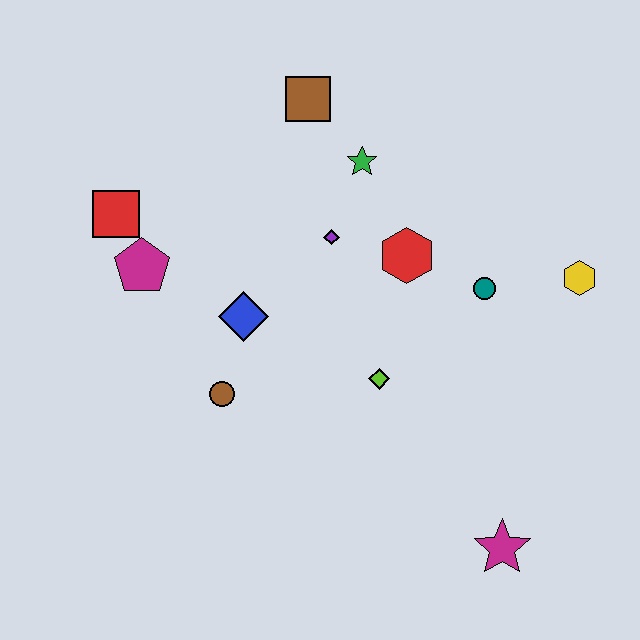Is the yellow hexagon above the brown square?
No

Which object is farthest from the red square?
The magenta star is farthest from the red square.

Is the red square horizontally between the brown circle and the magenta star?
No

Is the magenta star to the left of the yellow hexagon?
Yes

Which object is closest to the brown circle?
The blue diamond is closest to the brown circle.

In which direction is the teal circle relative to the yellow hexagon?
The teal circle is to the left of the yellow hexagon.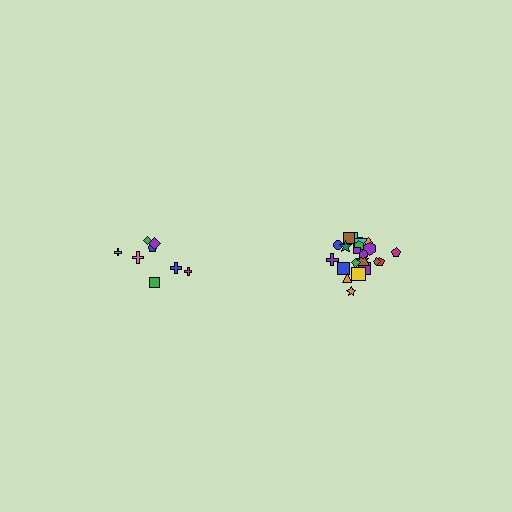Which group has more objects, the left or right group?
The right group.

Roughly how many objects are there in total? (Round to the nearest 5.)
Roughly 30 objects in total.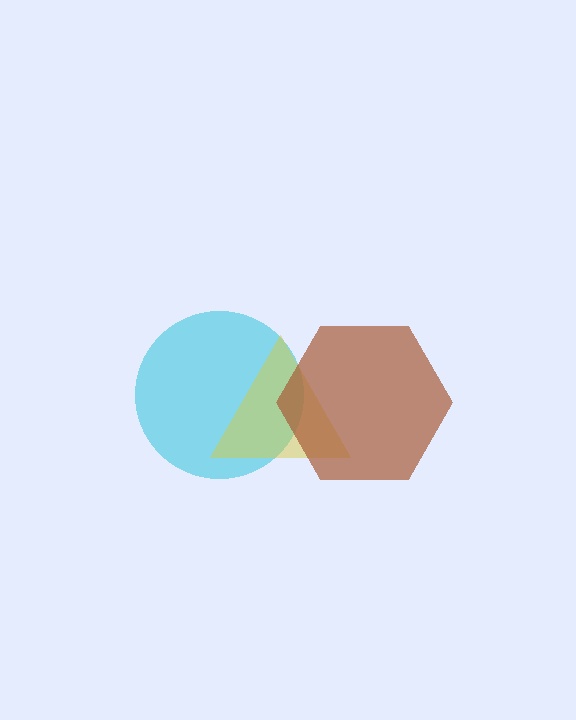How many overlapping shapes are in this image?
There are 3 overlapping shapes in the image.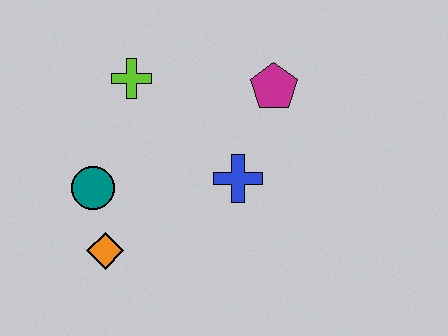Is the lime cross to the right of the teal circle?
Yes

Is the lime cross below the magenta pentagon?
No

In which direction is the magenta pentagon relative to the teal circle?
The magenta pentagon is to the right of the teal circle.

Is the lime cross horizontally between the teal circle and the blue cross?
Yes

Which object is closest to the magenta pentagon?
The blue cross is closest to the magenta pentagon.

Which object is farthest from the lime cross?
The orange diamond is farthest from the lime cross.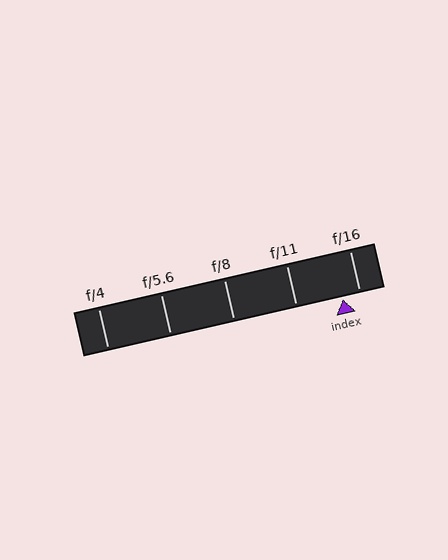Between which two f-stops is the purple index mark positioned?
The index mark is between f/11 and f/16.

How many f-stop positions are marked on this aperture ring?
There are 5 f-stop positions marked.